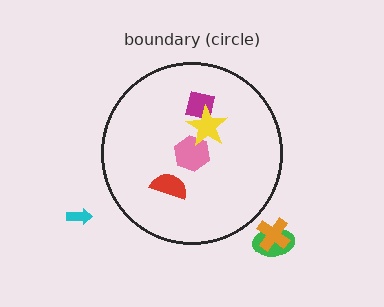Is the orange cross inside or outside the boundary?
Outside.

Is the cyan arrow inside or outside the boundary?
Outside.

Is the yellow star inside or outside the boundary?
Inside.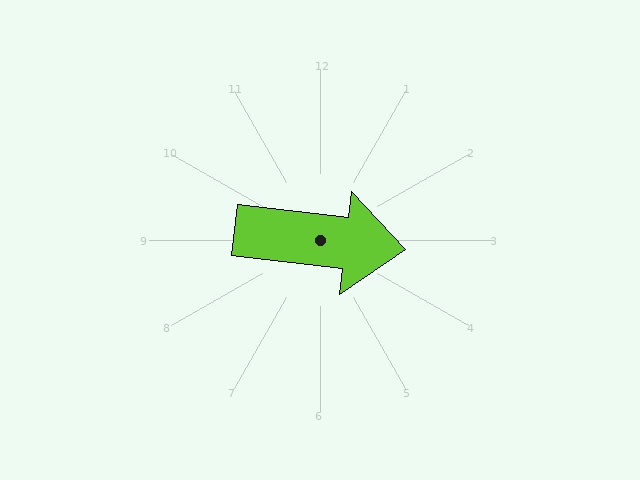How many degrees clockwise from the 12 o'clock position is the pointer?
Approximately 97 degrees.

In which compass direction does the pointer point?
East.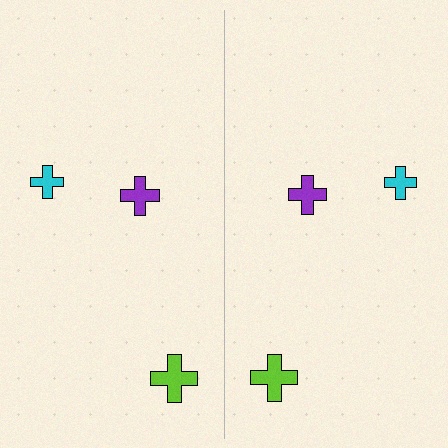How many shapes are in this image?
There are 6 shapes in this image.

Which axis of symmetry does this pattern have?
The pattern has a vertical axis of symmetry running through the center of the image.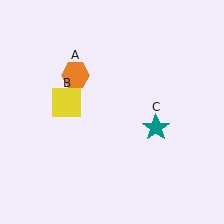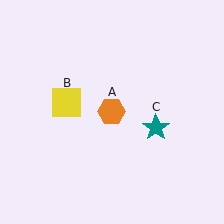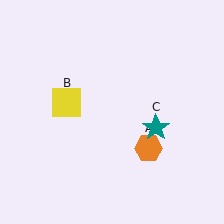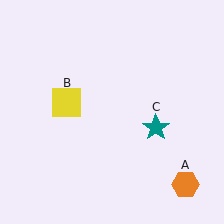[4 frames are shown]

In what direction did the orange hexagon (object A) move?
The orange hexagon (object A) moved down and to the right.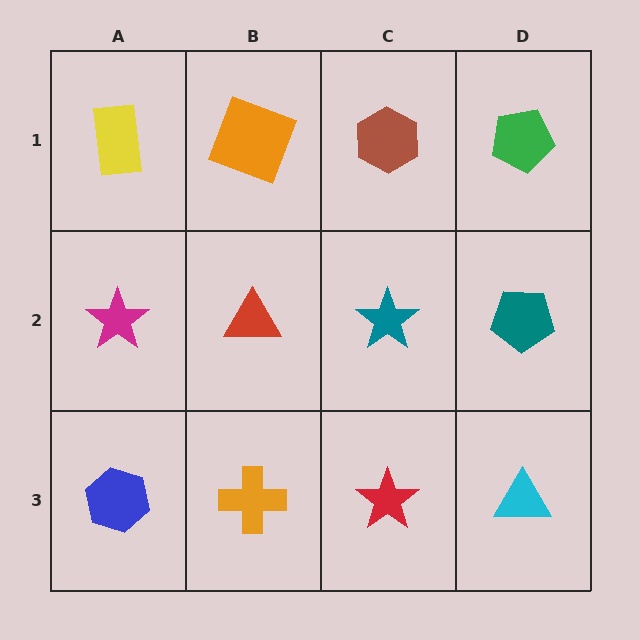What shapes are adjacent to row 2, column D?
A green pentagon (row 1, column D), a cyan triangle (row 3, column D), a teal star (row 2, column C).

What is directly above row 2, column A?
A yellow rectangle.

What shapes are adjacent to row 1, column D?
A teal pentagon (row 2, column D), a brown hexagon (row 1, column C).